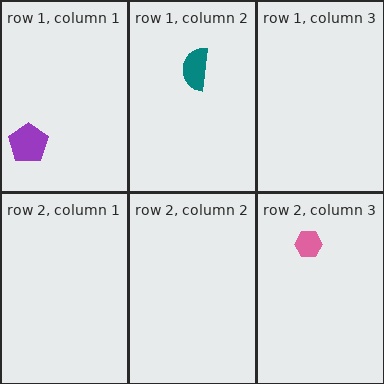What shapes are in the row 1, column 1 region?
The purple pentagon.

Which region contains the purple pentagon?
The row 1, column 1 region.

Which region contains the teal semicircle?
The row 1, column 2 region.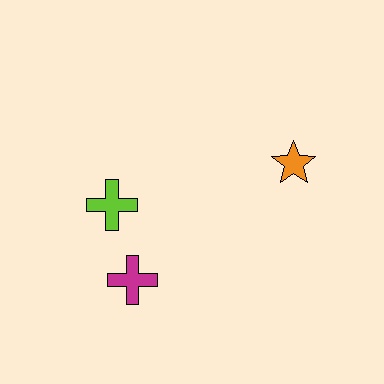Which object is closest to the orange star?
The lime cross is closest to the orange star.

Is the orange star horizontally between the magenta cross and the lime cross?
No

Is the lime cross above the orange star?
No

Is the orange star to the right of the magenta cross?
Yes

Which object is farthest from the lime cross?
The orange star is farthest from the lime cross.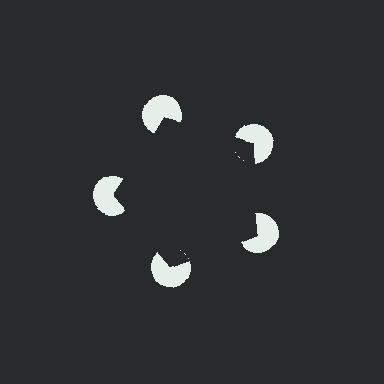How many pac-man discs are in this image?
There are 5 — one at each vertex of the illusory pentagon.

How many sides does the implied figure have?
5 sides.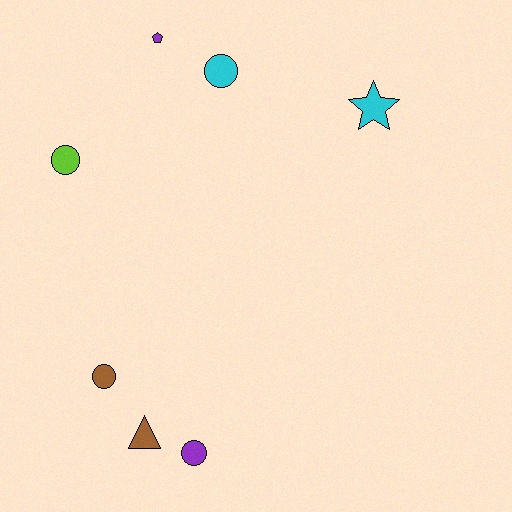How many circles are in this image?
There are 4 circles.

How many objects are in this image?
There are 7 objects.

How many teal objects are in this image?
There are no teal objects.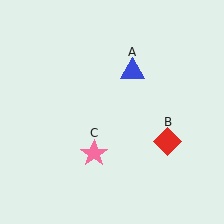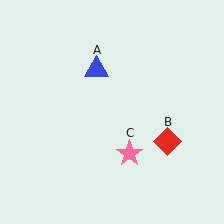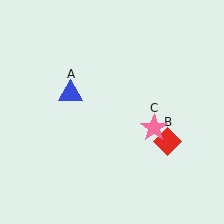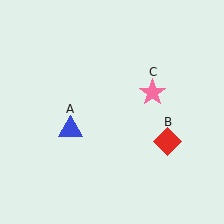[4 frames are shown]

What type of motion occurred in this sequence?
The blue triangle (object A), pink star (object C) rotated counterclockwise around the center of the scene.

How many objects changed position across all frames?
2 objects changed position: blue triangle (object A), pink star (object C).